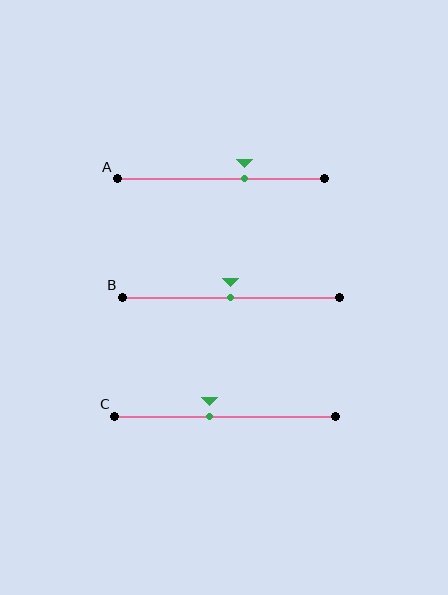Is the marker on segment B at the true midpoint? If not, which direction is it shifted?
Yes, the marker on segment B is at the true midpoint.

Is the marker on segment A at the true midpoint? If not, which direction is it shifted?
No, the marker on segment A is shifted to the right by about 12% of the segment length.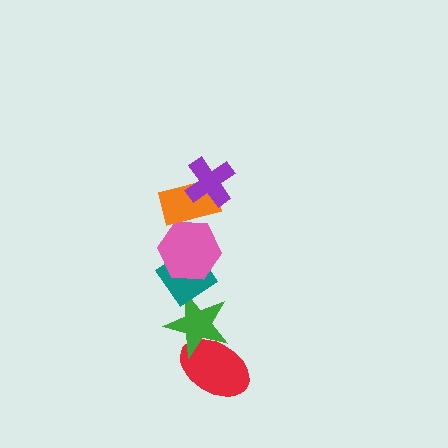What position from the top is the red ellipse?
The red ellipse is 6th from the top.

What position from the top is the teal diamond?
The teal diamond is 4th from the top.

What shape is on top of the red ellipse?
The green star is on top of the red ellipse.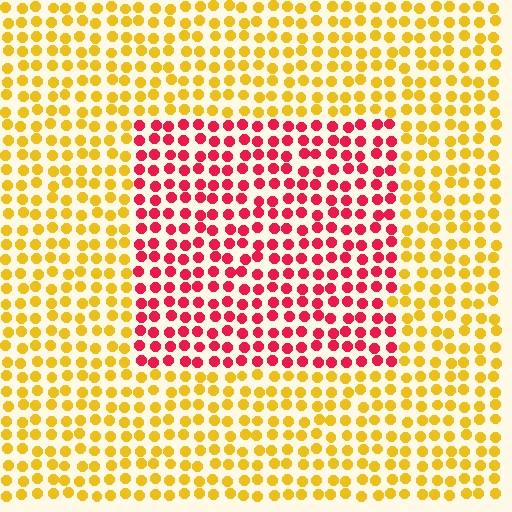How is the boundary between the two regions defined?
The boundary is defined purely by a slight shift in hue (about 62 degrees). Spacing, size, and orientation are identical on both sides.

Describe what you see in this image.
The image is filled with small yellow elements in a uniform arrangement. A rectangle-shaped region is visible where the elements are tinted to a slightly different hue, forming a subtle color boundary.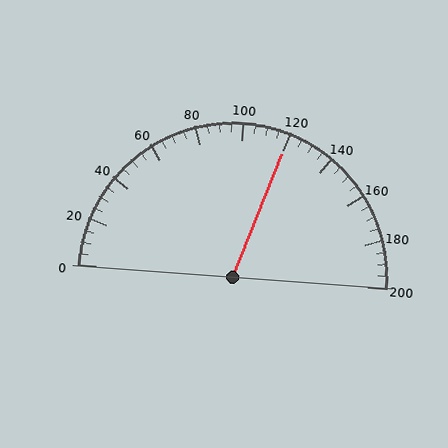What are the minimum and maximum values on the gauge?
The gauge ranges from 0 to 200.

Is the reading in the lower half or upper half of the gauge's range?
The reading is in the upper half of the range (0 to 200).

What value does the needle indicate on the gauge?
The needle indicates approximately 120.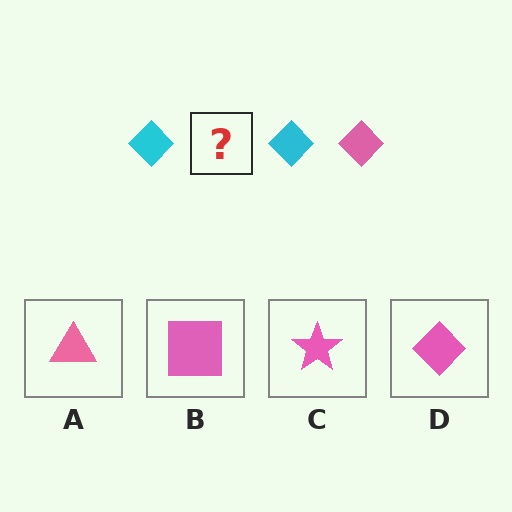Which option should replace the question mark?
Option D.